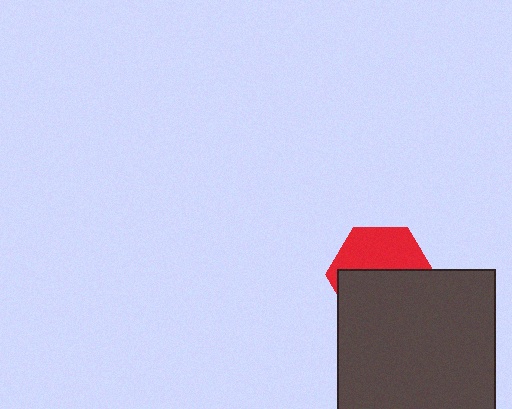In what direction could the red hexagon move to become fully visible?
The red hexagon could move up. That would shift it out from behind the dark gray rectangle entirely.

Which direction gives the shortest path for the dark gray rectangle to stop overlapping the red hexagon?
Moving down gives the shortest separation.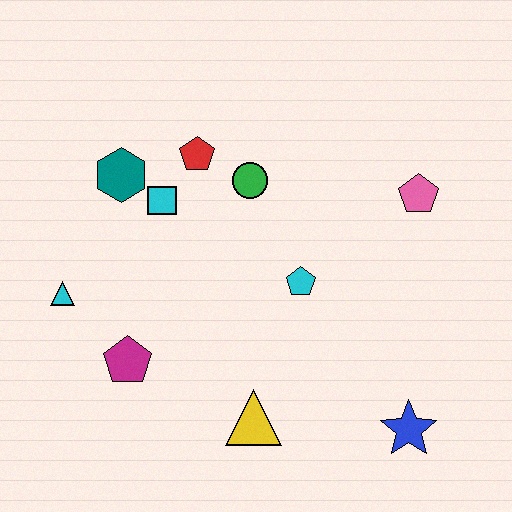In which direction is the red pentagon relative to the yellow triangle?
The red pentagon is above the yellow triangle.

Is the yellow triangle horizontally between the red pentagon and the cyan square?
No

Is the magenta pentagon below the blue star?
No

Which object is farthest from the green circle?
The blue star is farthest from the green circle.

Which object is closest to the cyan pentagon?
The green circle is closest to the cyan pentagon.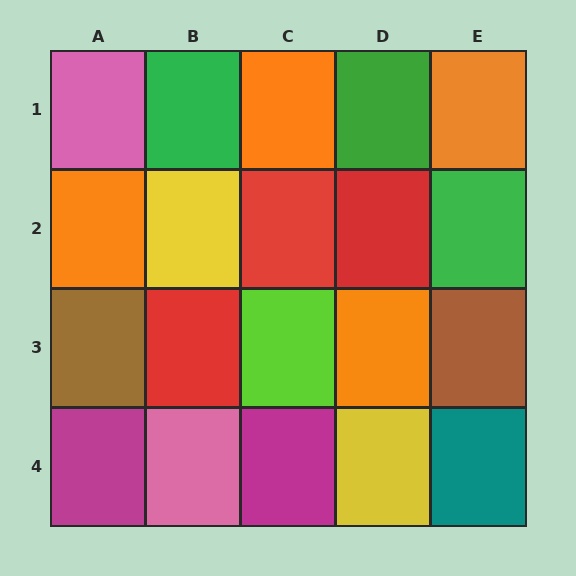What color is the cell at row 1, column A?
Pink.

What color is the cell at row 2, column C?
Red.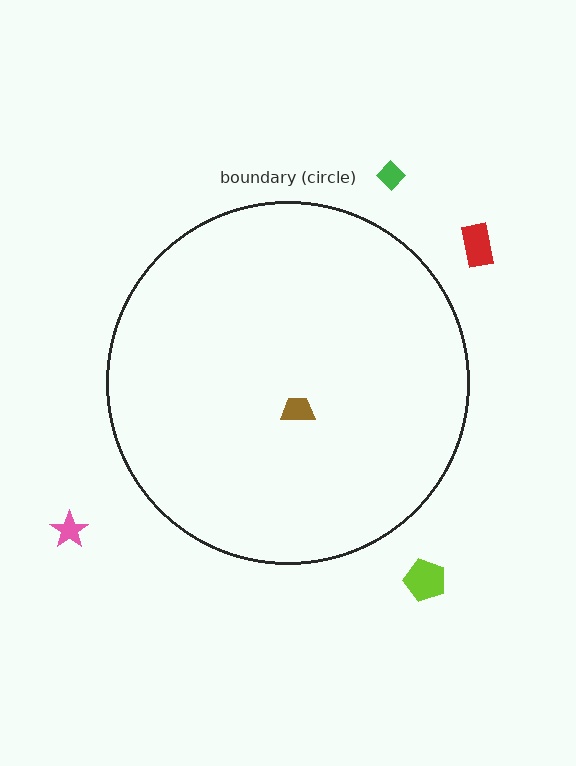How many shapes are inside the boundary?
1 inside, 4 outside.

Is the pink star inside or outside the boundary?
Outside.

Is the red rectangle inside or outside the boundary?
Outside.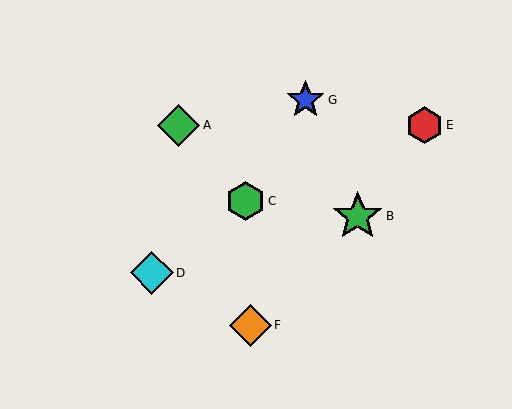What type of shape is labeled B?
Shape B is a green star.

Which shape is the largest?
The green star (labeled B) is the largest.